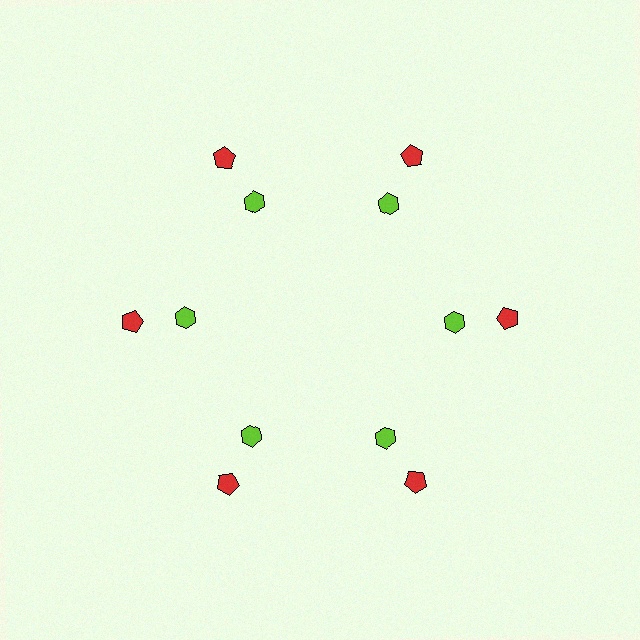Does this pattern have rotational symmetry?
Yes, this pattern has 6-fold rotational symmetry. It looks the same after rotating 60 degrees around the center.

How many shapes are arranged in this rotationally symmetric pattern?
There are 12 shapes, arranged in 6 groups of 2.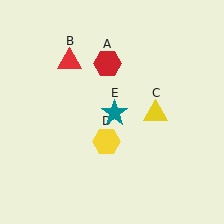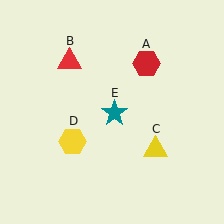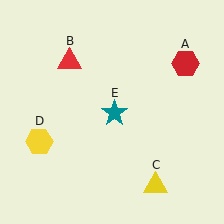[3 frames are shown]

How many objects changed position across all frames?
3 objects changed position: red hexagon (object A), yellow triangle (object C), yellow hexagon (object D).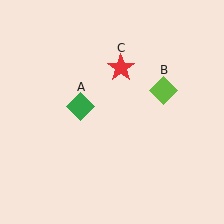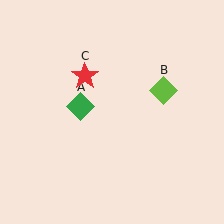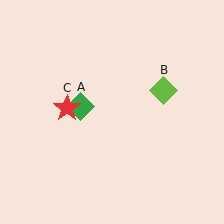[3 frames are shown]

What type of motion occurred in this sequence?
The red star (object C) rotated counterclockwise around the center of the scene.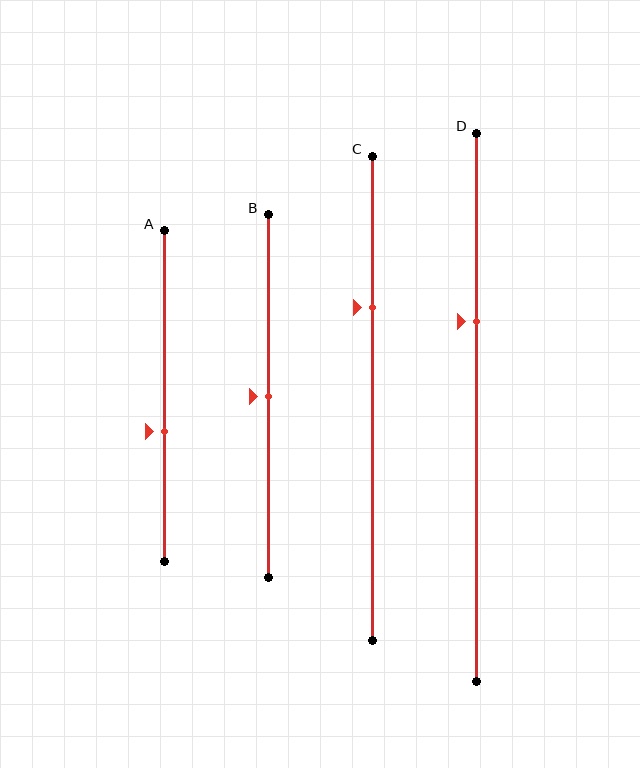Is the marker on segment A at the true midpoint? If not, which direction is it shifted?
No, the marker on segment A is shifted downward by about 11% of the segment length.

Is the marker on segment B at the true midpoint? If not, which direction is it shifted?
Yes, the marker on segment B is at the true midpoint.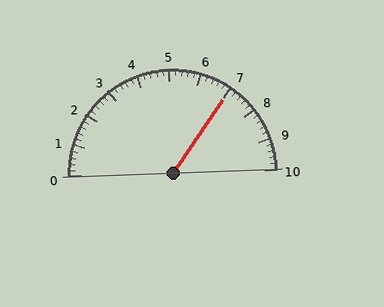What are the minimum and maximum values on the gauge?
The gauge ranges from 0 to 10.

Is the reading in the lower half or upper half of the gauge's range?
The reading is in the upper half of the range (0 to 10).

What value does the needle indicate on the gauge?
The needle indicates approximately 7.0.